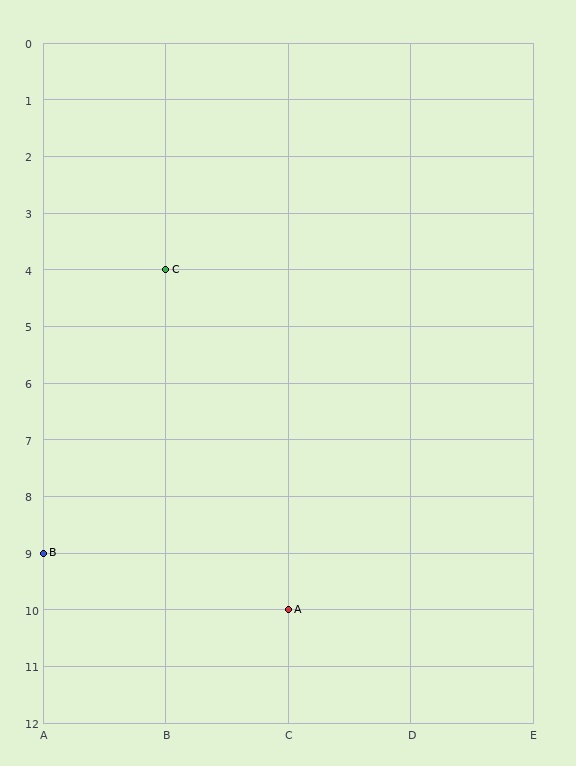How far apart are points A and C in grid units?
Points A and C are 1 column and 6 rows apart (about 6.1 grid units diagonally).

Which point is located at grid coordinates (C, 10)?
Point A is at (C, 10).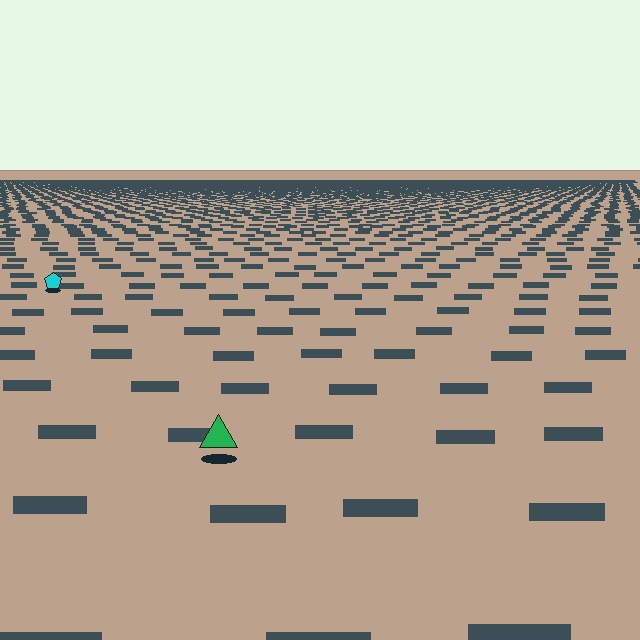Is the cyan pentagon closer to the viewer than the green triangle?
No. The green triangle is closer — you can tell from the texture gradient: the ground texture is coarser near it.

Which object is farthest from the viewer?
The cyan pentagon is farthest from the viewer. It appears smaller and the ground texture around it is denser.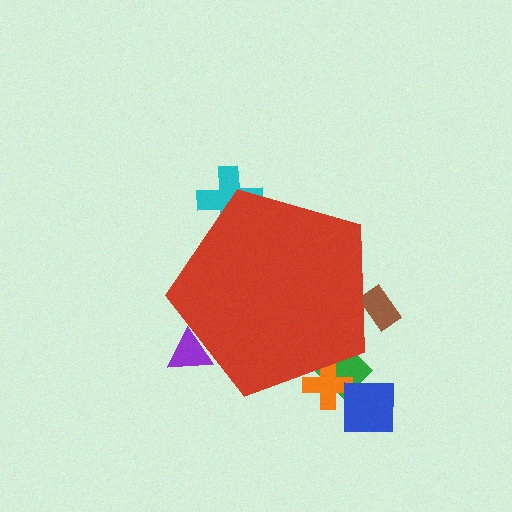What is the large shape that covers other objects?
A red pentagon.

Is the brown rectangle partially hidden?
Yes, the brown rectangle is partially hidden behind the red pentagon.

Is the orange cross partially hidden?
Yes, the orange cross is partially hidden behind the red pentagon.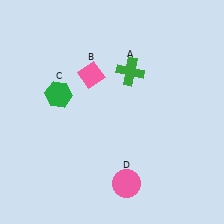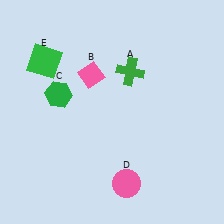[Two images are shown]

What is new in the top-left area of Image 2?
A green square (E) was added in the top-left area of Image 2.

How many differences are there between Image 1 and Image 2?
There is 1 difference between the two images.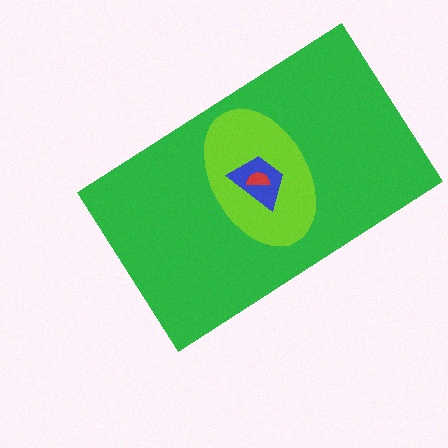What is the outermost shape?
The green rectangle.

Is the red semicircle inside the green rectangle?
Yes.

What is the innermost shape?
The red semicircle.